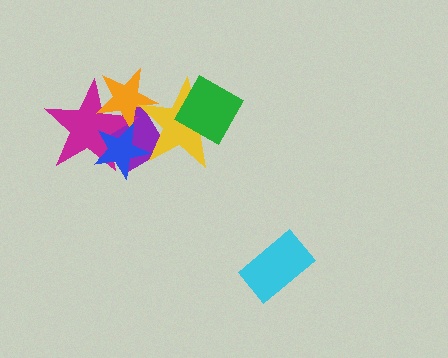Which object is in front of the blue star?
The yellow star is in front of the blue star.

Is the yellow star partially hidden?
Yes, it is partially covered by another shape.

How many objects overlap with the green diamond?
1 object overlaps with the green diamond.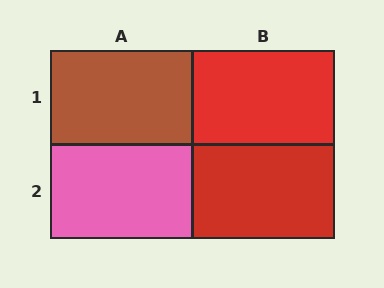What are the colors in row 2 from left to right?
Pink, red.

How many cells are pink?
1 cell is pink.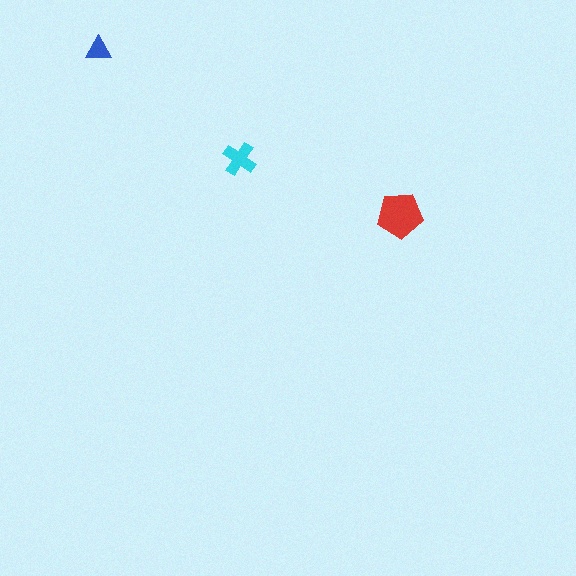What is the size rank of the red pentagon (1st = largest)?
1st.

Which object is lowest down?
The red pentagon is bottommost.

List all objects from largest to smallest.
The red pentagon, the cyan cross, the blue triangle.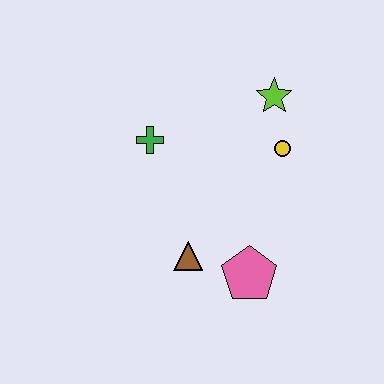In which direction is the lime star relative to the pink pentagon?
The lime star is above the pink pentagon.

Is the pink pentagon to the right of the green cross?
Yes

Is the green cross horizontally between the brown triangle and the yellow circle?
No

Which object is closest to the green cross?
The brown triangle is closest to the green cross.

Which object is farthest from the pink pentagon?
The lime star is farthest from the pink pentagon.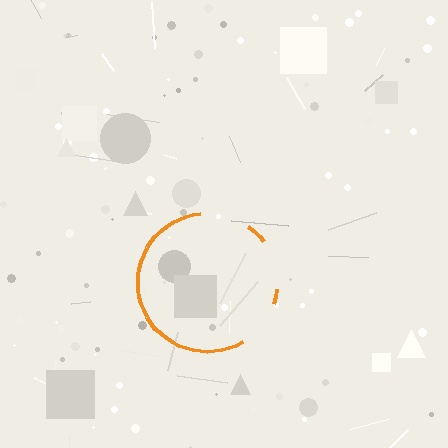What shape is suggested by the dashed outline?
The dashed outline suggests a circle.